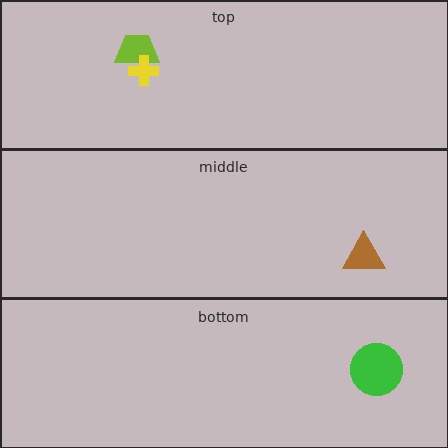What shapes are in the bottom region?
The green circle.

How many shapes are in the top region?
2.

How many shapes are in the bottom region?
1.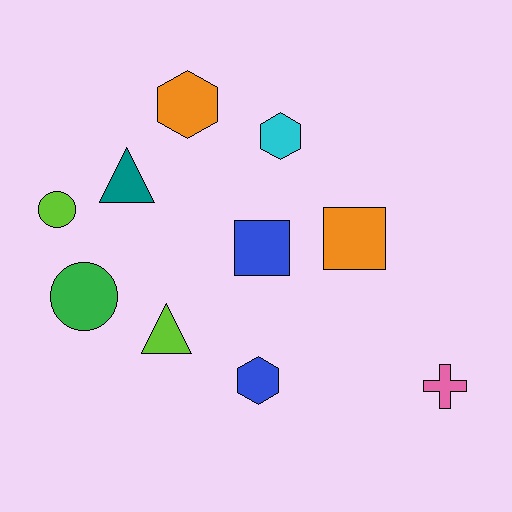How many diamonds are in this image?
There are no diamonds.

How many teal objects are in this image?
There is 1 teal object.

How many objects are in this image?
There are 10 objects.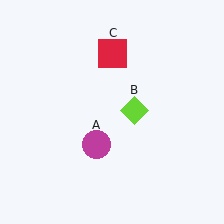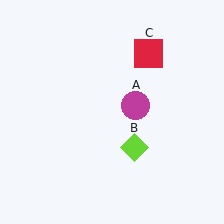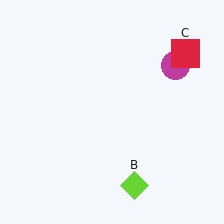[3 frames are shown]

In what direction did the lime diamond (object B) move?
The lime diamond (object B) moved down.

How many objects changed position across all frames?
3 objects changed position: magenta circle (object A), lime diamond (object B), red square (object C).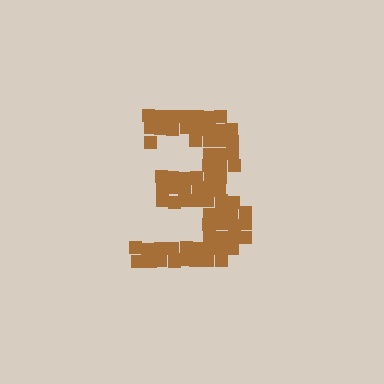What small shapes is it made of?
It is made of small squares.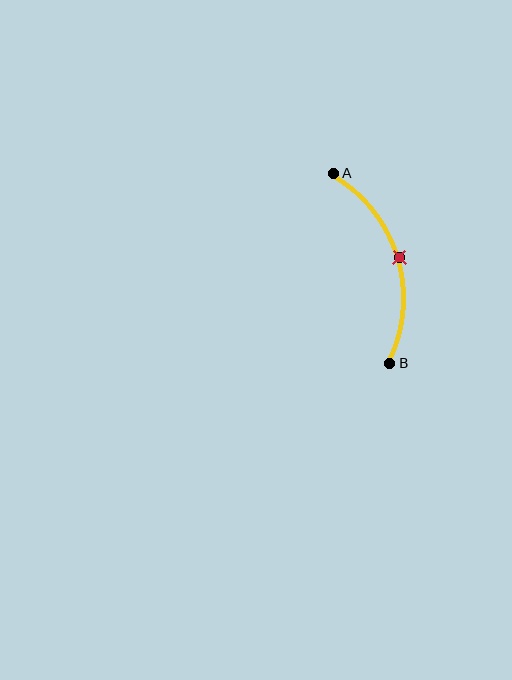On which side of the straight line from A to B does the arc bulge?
The arc bulges to the right of the straight line connecting A and B.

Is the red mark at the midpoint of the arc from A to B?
Yes. The red mark lies on the arc at equal arc-length from both A and B — it is the arc midpoint.